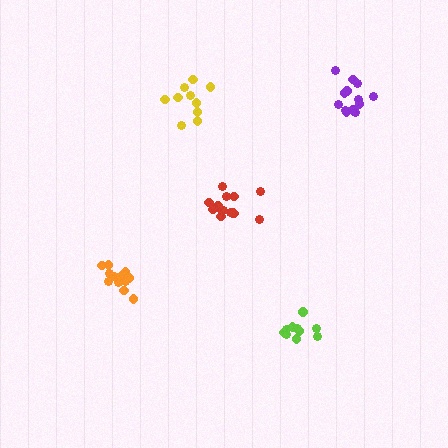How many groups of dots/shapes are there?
There are 5 groups.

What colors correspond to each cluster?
The clusters are colored: yellow, red, lime, orange, purple.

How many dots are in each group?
Group 1: 10 dots, Group 2: 14 dots, Group 3: 10 dots, Group 4: 13 dots, Group 5: 13 dots (60 total).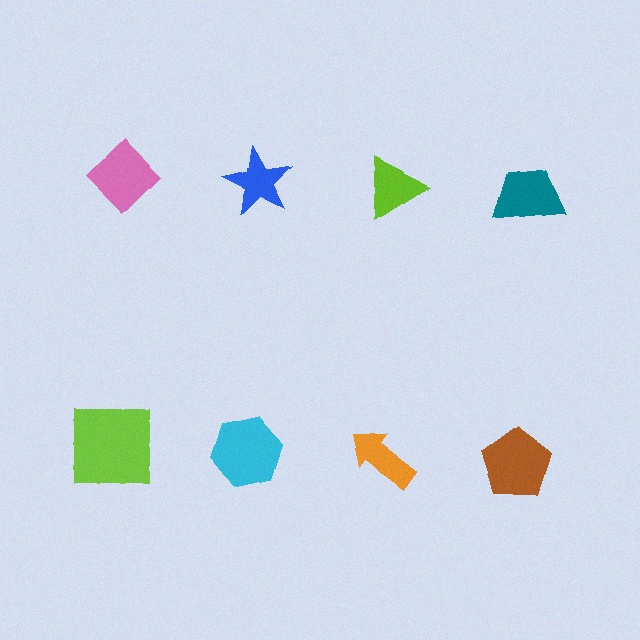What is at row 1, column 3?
A lime triangle.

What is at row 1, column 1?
A pink diamond.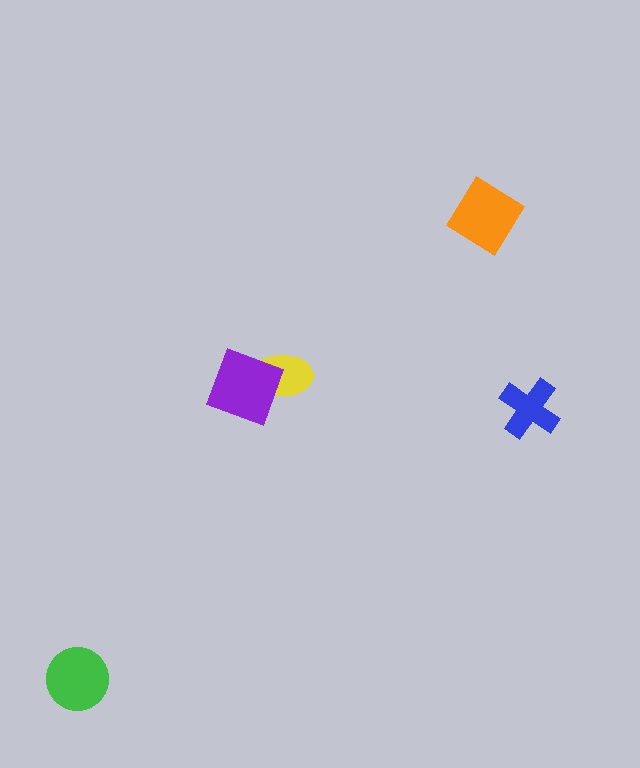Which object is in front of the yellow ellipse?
The purple diamond is in front of the yellow ellipse.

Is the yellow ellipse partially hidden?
Yes, it is partially covered by another shape.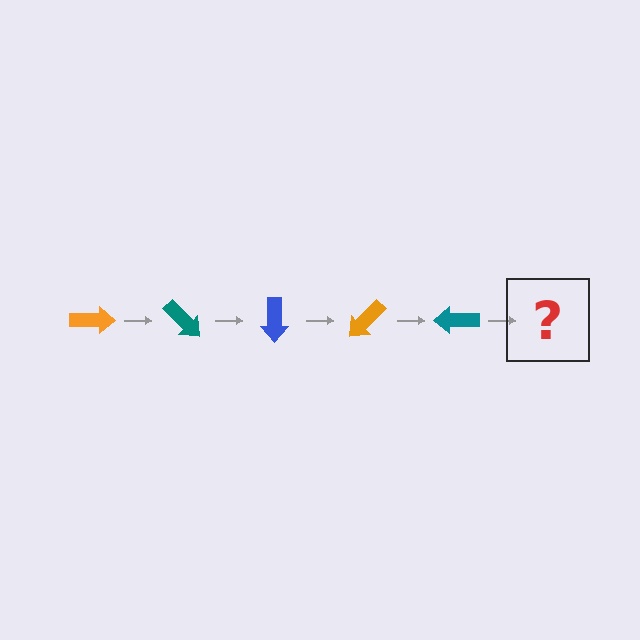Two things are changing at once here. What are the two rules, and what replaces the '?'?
The two rules are that it rotates 45 degrees each step and the color cycles through orange, teal, and blue. The '?' should be a blue arrow, rotated 225 degrees from the start.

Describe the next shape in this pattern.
It should be a blue arrow, rotated 225 degrees from the start.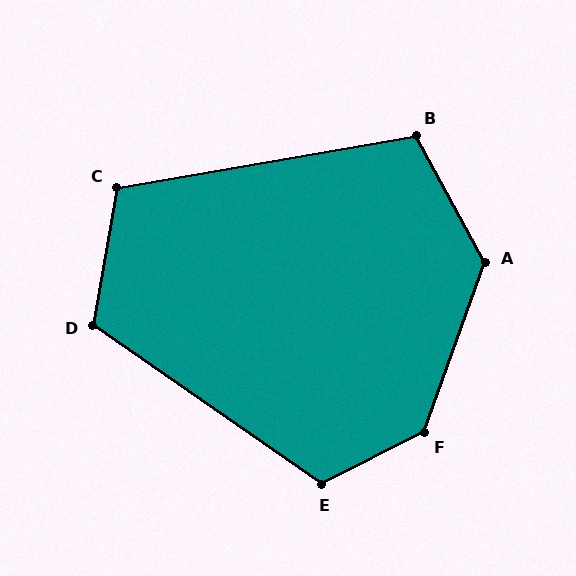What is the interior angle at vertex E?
Approximately 119 degrees (obtuse).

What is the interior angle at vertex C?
Approximately 110 degrees (obtuse).